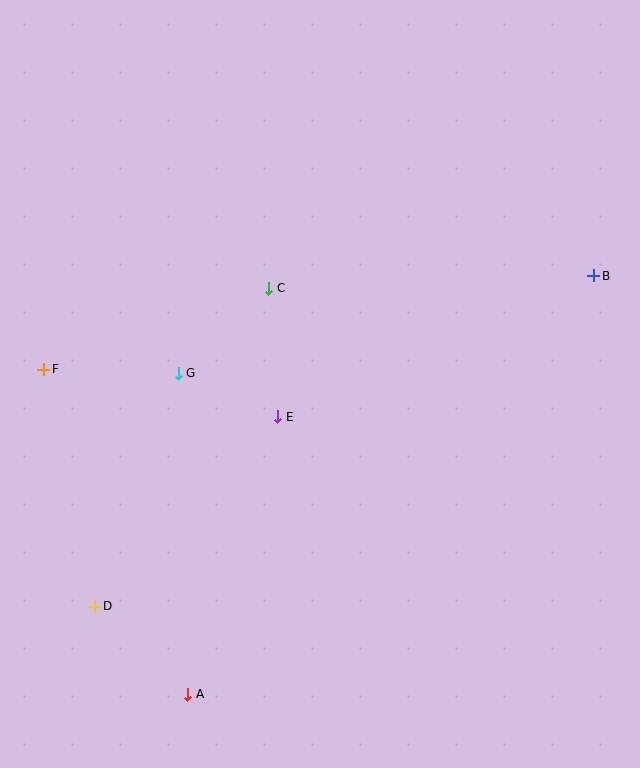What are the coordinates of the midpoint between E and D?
The midpoint between E and D is at (186, 511).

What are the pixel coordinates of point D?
Point D is at (95, 606).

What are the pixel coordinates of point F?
Point F is at (44, 369).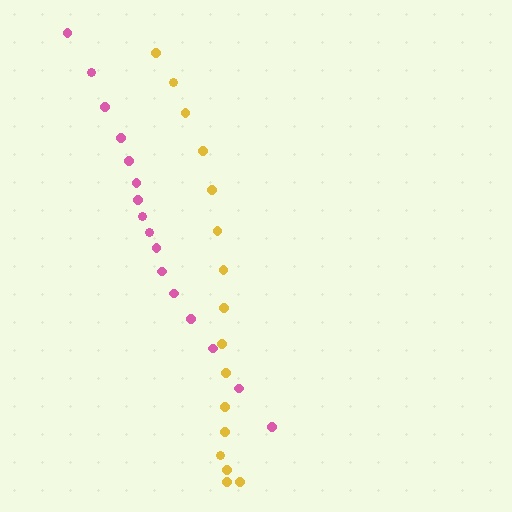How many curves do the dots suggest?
There are 2 distinct paths.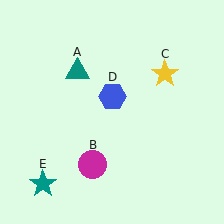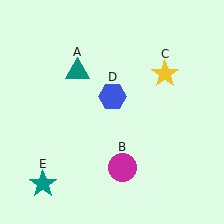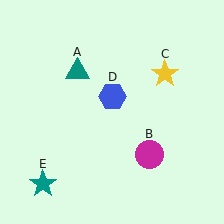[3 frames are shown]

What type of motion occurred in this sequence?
The magenta circle (object B) rotated counterclockwise around the center of the scene.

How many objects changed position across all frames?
1 object changed position: magenta circle (object B).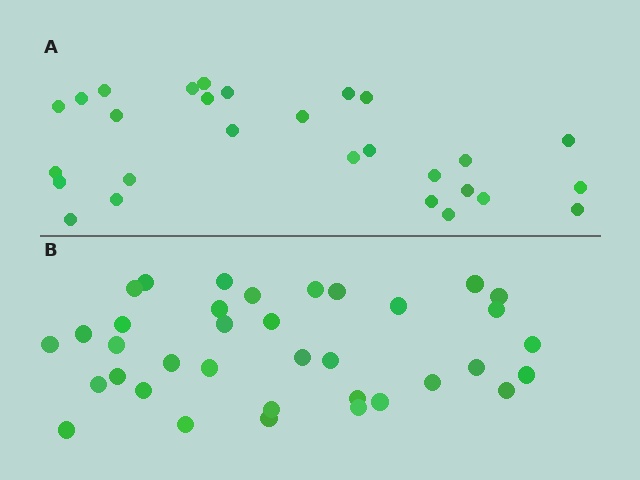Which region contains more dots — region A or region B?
Region B (the bottom region) has more dots.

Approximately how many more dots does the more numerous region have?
Region B has roughly 8 or so more dots than region A.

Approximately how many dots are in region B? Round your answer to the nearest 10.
About 40 dots. (The exact count is 36, which rounds to 40.)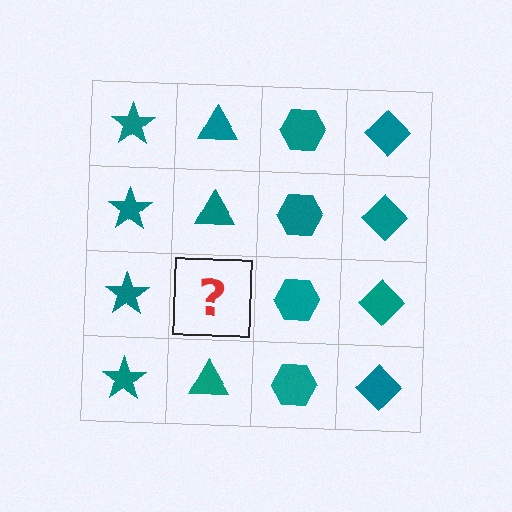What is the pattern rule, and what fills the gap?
The rule is that each column has a consistent shape. The gap should be filled with a teal triangle.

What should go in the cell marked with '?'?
The missing cell should contain a teal triangle.